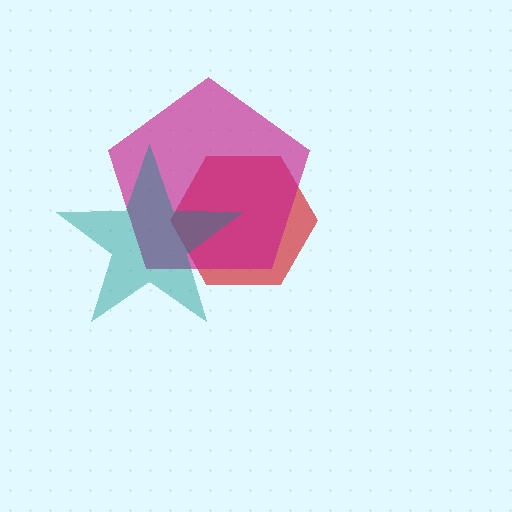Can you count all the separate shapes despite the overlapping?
Yes, there are 3 separate shapes.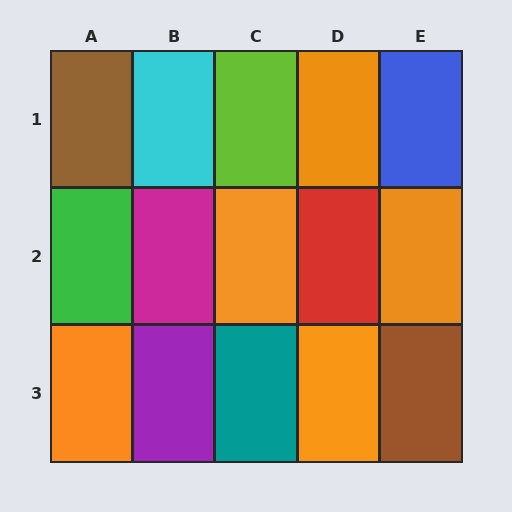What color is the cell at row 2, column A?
Green.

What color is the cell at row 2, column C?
Orange.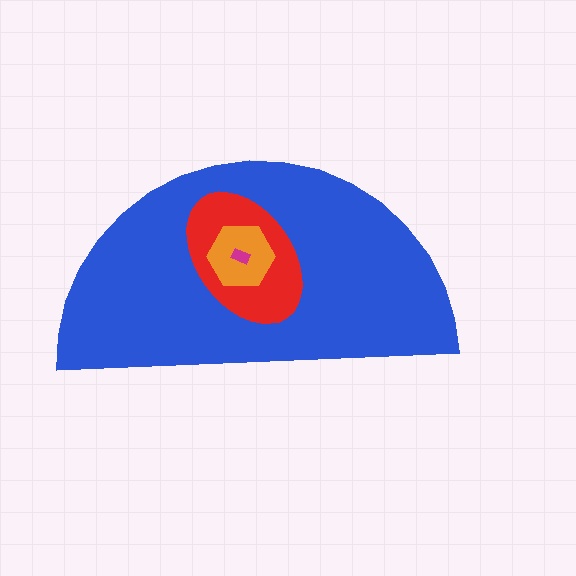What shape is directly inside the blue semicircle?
The red ellipse.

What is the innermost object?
The magenta rectangle.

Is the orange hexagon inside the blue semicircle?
Yes.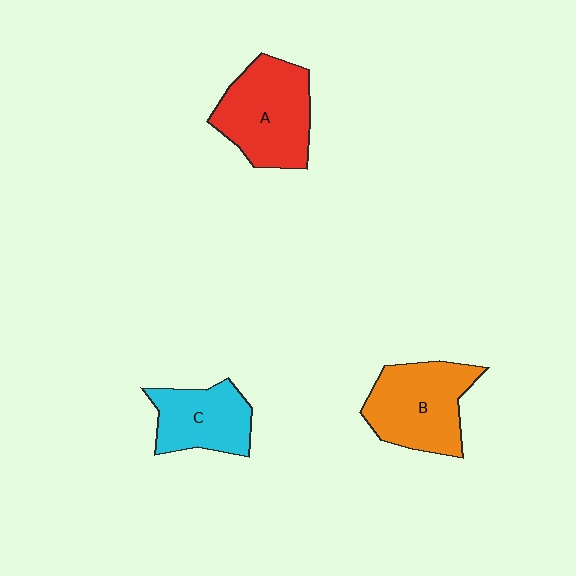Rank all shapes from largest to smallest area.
From largest to smallest: A (red), B (orange), C (cyan).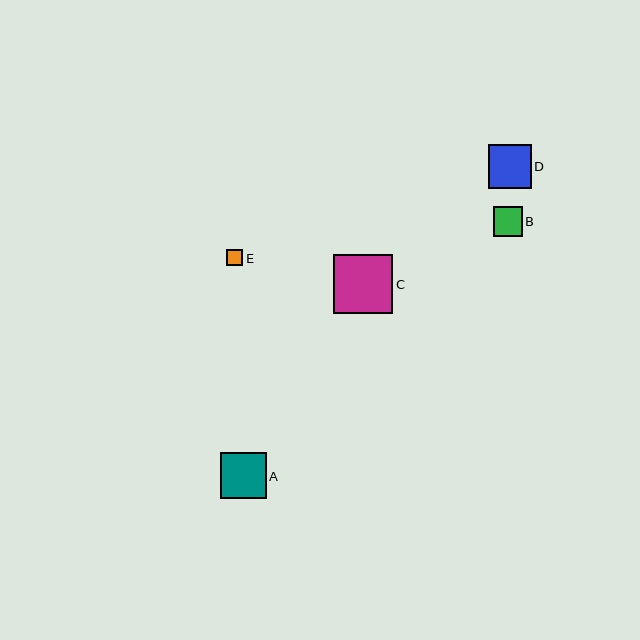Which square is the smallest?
Square E is the smallest with a size of approximately 16 pixels.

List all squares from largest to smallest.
From largest to smallest: C, A, D, B, E.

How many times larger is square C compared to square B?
Square C is approximately 2.0 times the size of square B.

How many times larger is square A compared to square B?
Square A is approximately 1.6 times the size of square B.